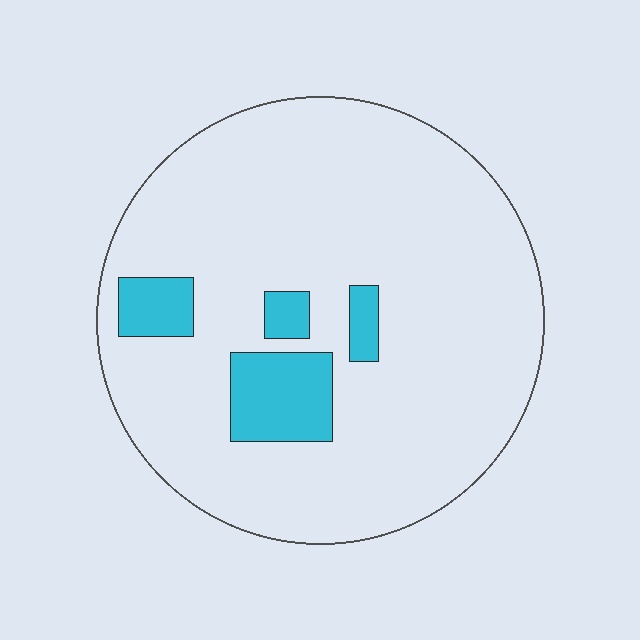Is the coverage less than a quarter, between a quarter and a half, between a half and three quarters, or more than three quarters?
Less than a quarter.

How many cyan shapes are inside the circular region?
4.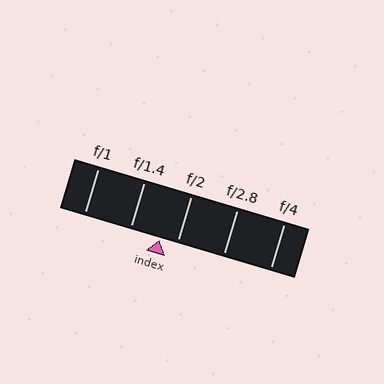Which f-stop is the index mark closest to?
The index mark is closest to f/2.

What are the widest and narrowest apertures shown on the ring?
The widest aperture shown is f/1 and the narrowest is f/4.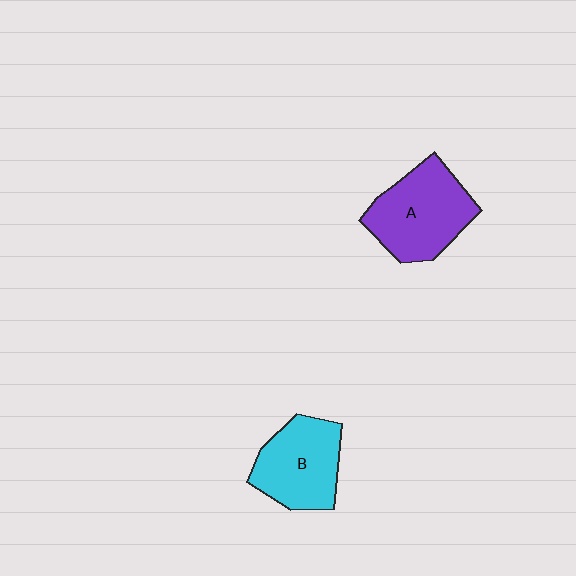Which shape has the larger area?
Shape A (purple).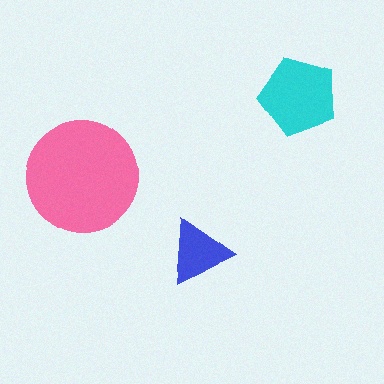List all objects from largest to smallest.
The pink circle, the cyan pentagon, the blue triangle.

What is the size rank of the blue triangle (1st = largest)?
3rd.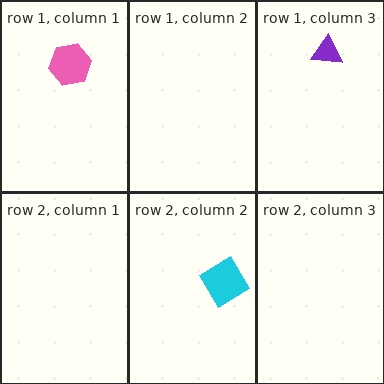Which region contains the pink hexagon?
The row 1, column 1 region.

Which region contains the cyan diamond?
The row 2, column 2 region.